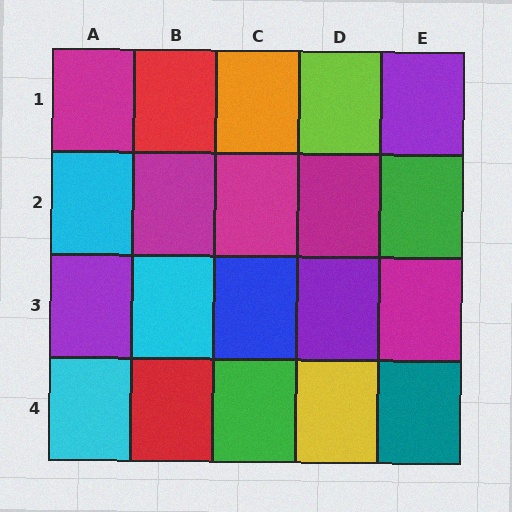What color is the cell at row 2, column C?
Magenta.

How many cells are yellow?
1 cell is yellow.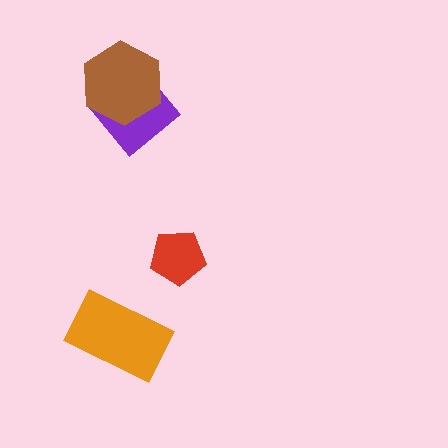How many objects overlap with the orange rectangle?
0 objects overlap with the orange rectangle.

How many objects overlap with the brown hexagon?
1 object overlaps with the brown hexagon.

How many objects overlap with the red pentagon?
0 objects overlap with the red pentagon.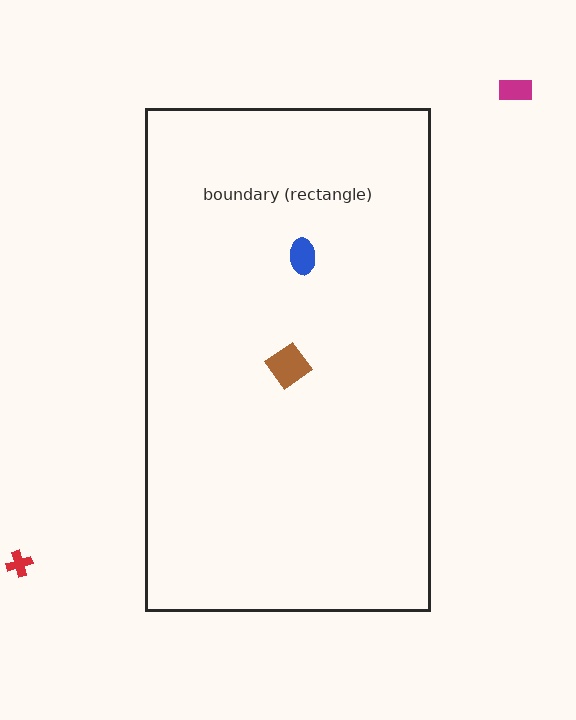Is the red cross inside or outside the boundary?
Outside.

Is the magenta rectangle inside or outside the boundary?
Outside.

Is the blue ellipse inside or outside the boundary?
Inside.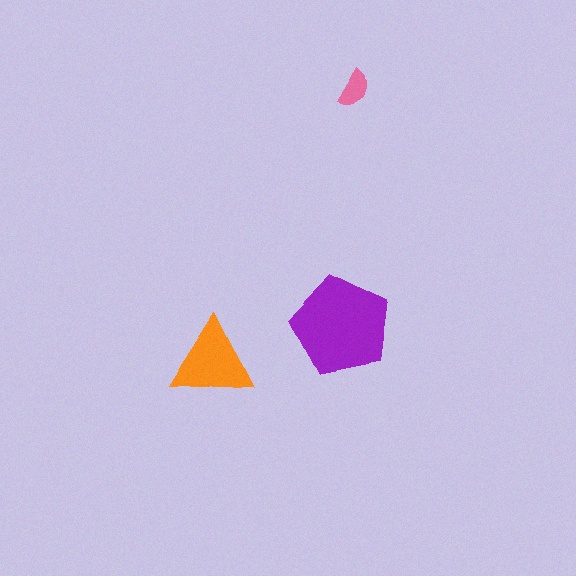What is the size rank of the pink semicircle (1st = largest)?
3rd.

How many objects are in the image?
There are 3 objects in the image.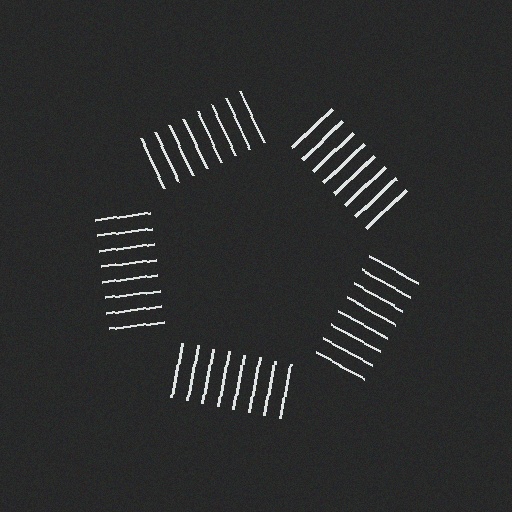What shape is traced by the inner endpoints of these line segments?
An illusory pentagon — the line segments terminate on its edges but no continuous stroke is drawn.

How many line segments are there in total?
40 — 8 along each of the 5 edges.